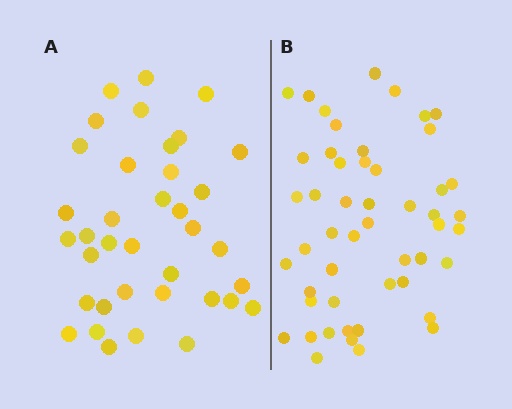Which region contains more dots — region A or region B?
Region B (the right region) has more dots.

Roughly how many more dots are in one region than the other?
Region B has approximately 15 more dots than region A.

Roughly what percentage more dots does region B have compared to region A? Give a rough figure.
About 35% more.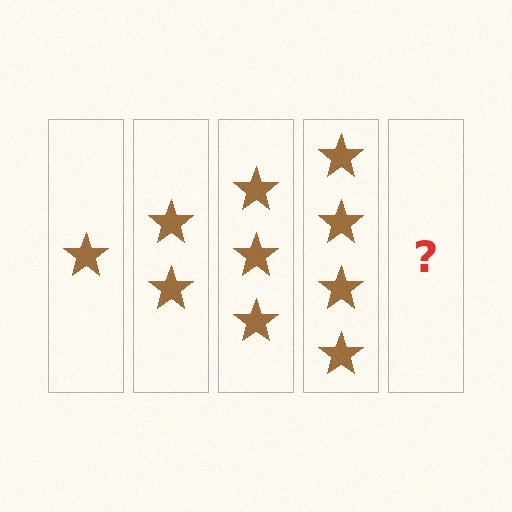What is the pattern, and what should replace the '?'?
The pattern is that each step adds one more star. The '?' should be 5 stars.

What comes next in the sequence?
The next element should be 5 stars.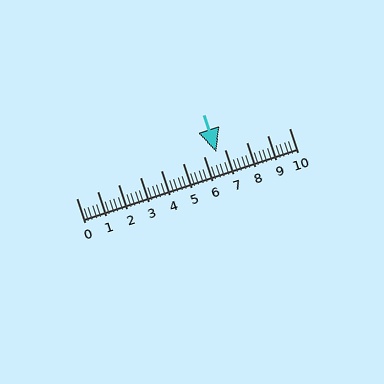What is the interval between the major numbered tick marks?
The major tick marks are spaced 1 units apart.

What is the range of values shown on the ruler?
The ruler shows values from 0 to 10.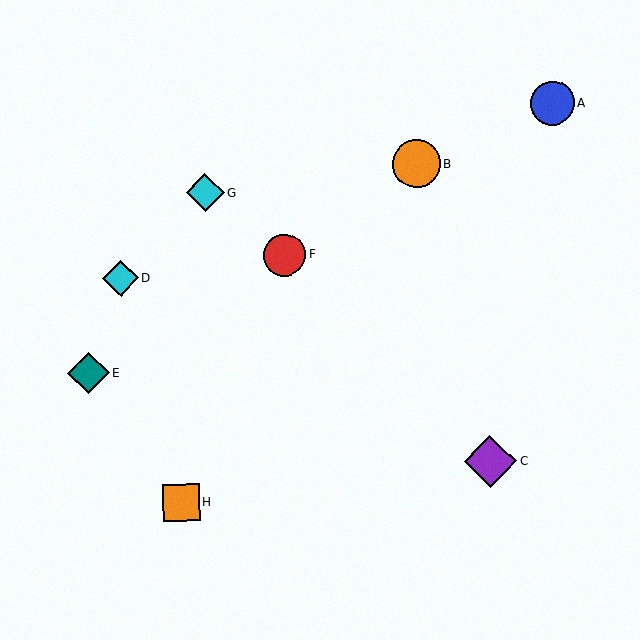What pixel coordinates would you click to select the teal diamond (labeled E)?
Click at (88, 373) to select the teal diamond E.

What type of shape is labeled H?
Shape H is an orange square.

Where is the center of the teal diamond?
The center of the teal diamond is at (88, 373).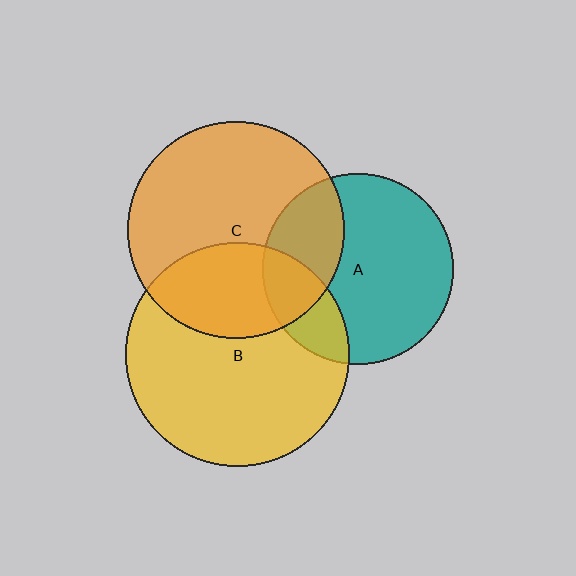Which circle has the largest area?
Circle B (yellow).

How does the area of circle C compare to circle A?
Approximately 1.3 times.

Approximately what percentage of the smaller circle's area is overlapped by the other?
Approximately 35%.